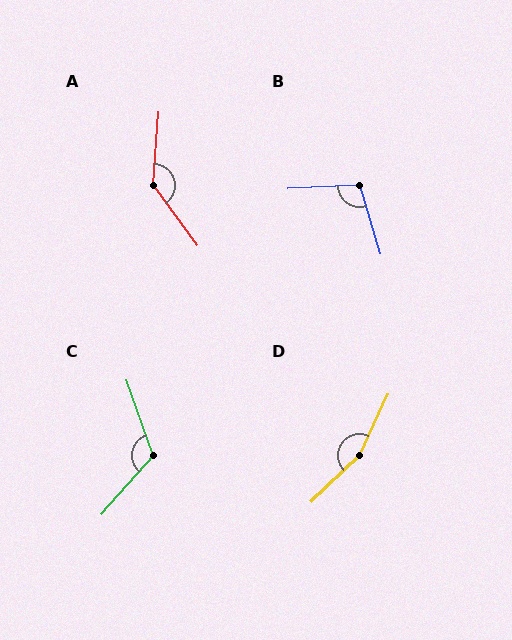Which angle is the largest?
D, at approximately 159 degrees.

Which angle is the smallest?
B, at approximately 104 degrees.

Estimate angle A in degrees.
Approximately 140 degrees.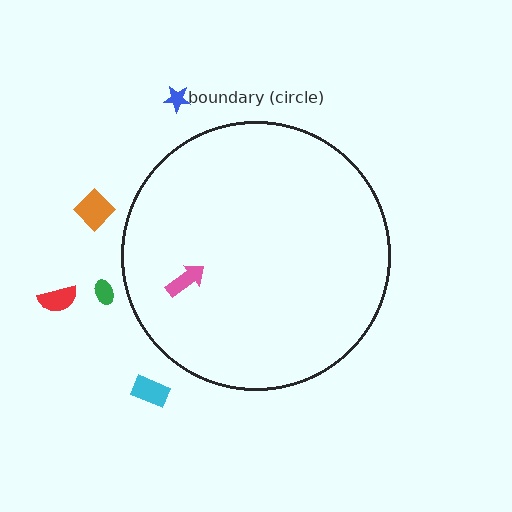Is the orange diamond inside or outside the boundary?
Outside.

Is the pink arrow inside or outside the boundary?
Inside.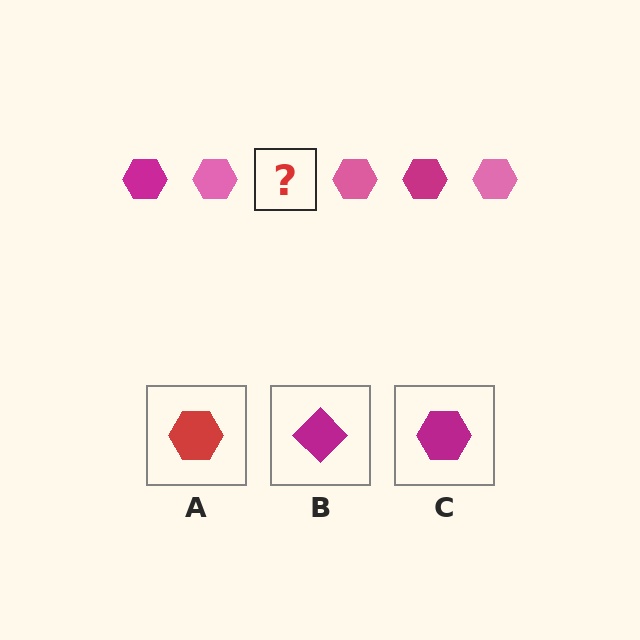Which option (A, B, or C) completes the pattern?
C.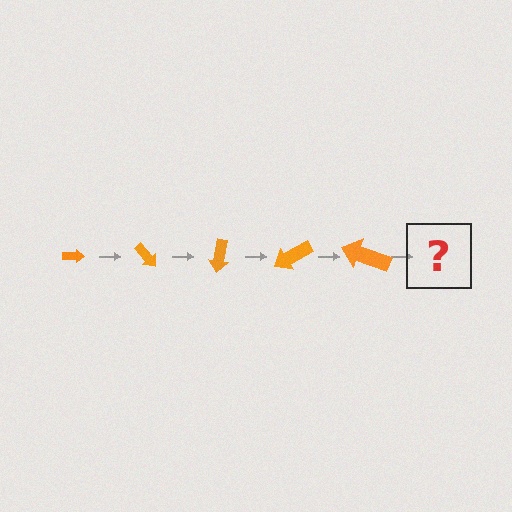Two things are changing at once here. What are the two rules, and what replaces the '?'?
The two rules are that the arrow grows larger each step and it rotates 50 degrees each step. The '?' should be an arrow, larger than the previous one and rotated 250 degrees from the start.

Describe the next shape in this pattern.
It should be an arrow, larger than the previous one and rotated 250 degrees from the start.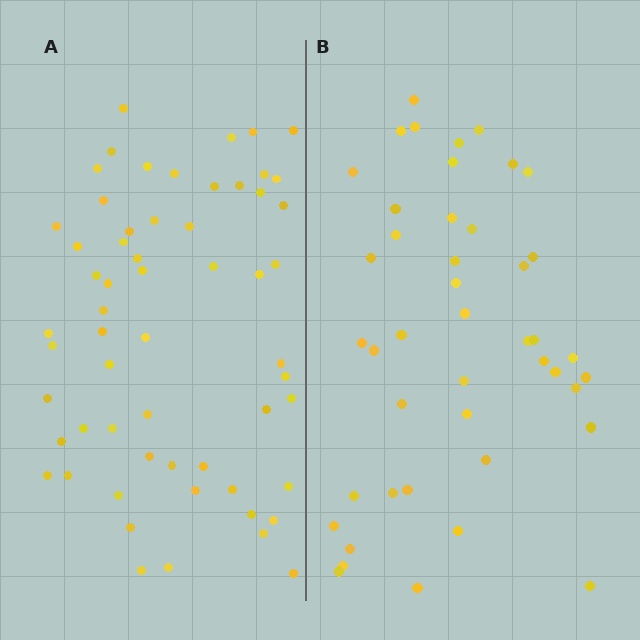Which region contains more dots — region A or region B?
Region A (the left region) has more dots.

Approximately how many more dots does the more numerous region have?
Region A has approximately 15 more dots than region B.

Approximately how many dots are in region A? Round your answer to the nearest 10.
About 60 dots. (The exact count is 59, which rounds to 60.)